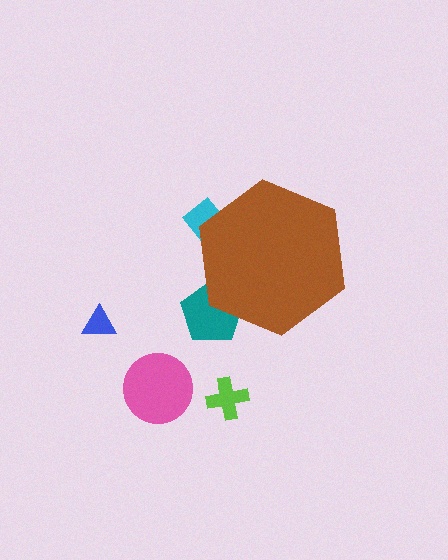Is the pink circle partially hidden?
No, the pink circle is fully visible.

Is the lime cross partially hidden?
No, the lime cross is fully visible.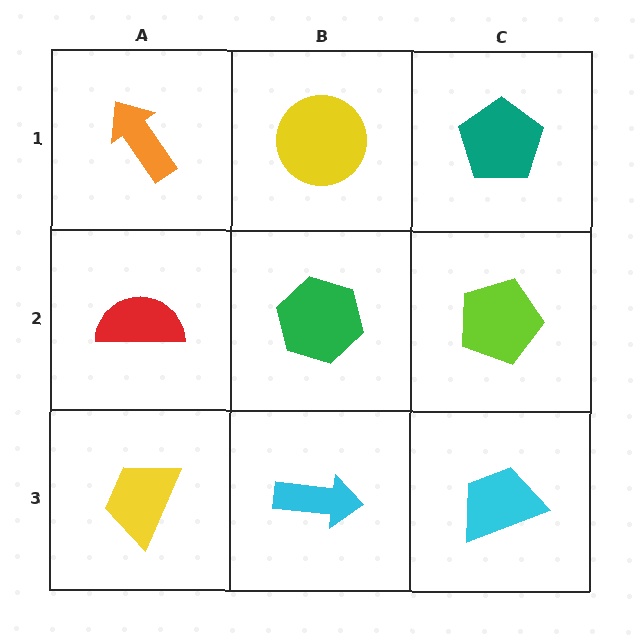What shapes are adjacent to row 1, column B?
A green hexagon (row 2, column B), an orange arrow (row 1, column A), a teal pentagon (row 1, column C).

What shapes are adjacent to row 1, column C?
A lime pentagon (row 2, column C), a yellow circle (row 1, column B).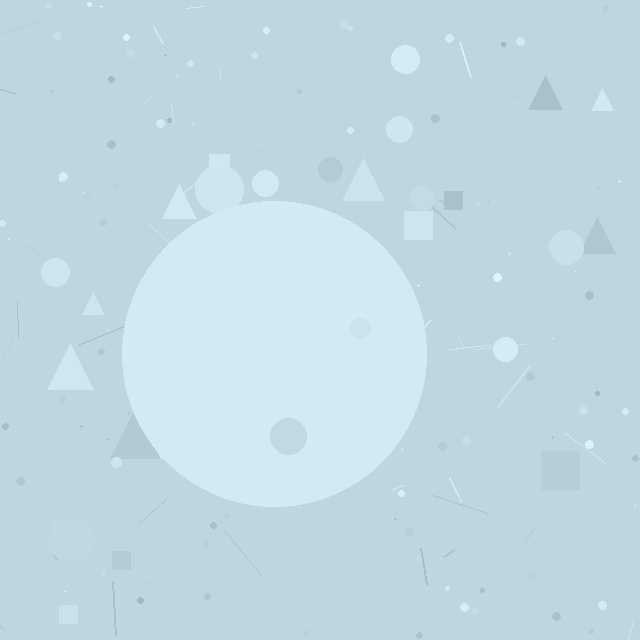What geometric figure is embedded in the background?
A circle is embedded in the background.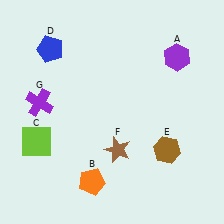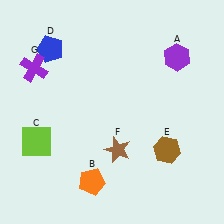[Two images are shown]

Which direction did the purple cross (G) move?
The purple cross (G) moved up.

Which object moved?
The purple cross (G) moved up.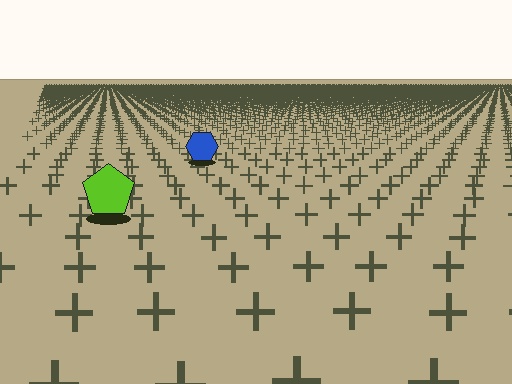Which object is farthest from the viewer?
The blue hexagon is farthest from the viewer. It appears smaller and the ground texture around it is denser.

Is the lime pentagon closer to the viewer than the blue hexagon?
Yes. The lime pentagon is closer — you can tell from the texture gradient: the ground texture is coarser near it.